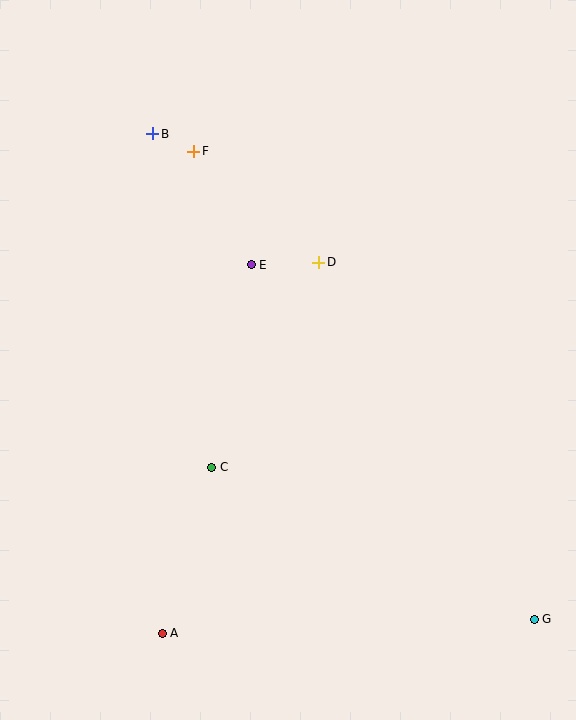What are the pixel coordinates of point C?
Point C is at (212, 467).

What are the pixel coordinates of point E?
Point E is at (251, 265).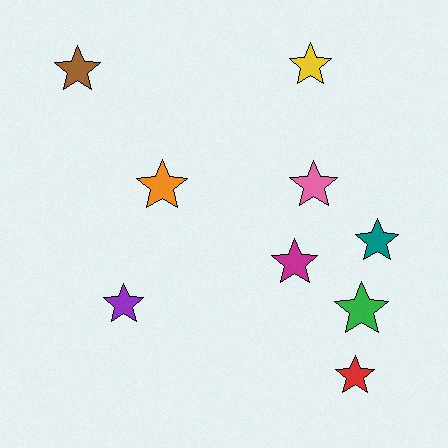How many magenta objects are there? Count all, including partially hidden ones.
There is 1 magenta object.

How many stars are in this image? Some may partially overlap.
There are 9 stars.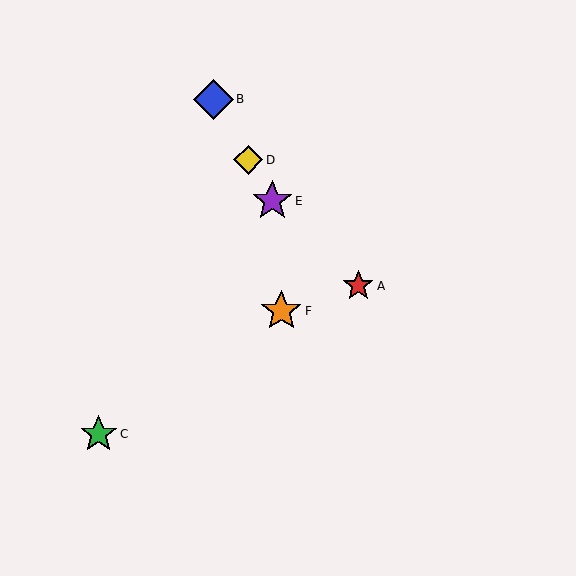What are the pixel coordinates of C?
Object C is at (99, 434).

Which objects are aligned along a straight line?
Objects B, D, E are aligned along a straight line.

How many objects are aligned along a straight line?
3 objects (B, D, E) are aligned along a straight line.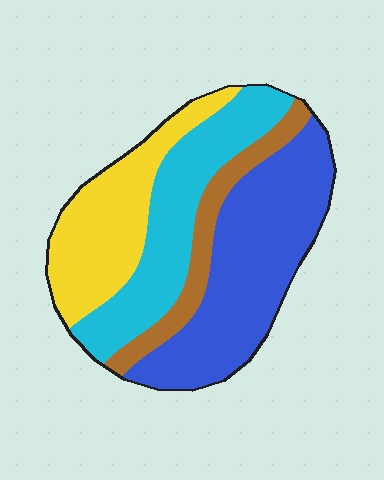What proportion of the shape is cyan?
Cyan covers about 25% of the shape.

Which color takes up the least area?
Brown, at roughly 10%.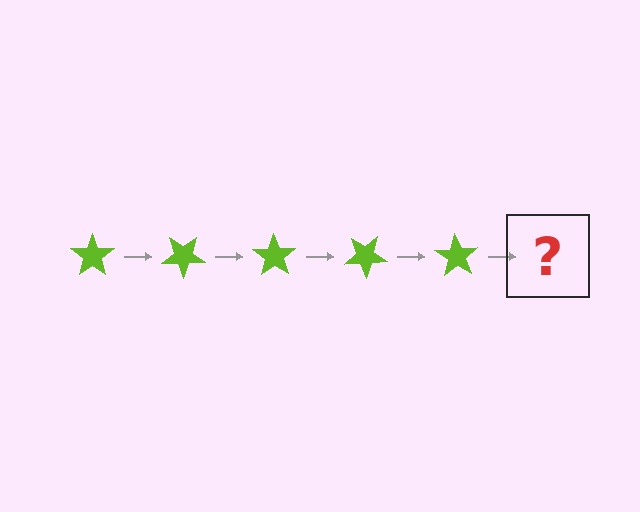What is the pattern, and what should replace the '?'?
The pattern is that the star rotates 35 degrees each step. The '?' should be a lime star rotated 175 degrees.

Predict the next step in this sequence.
The next step is a lime star rotated 175 degrees.